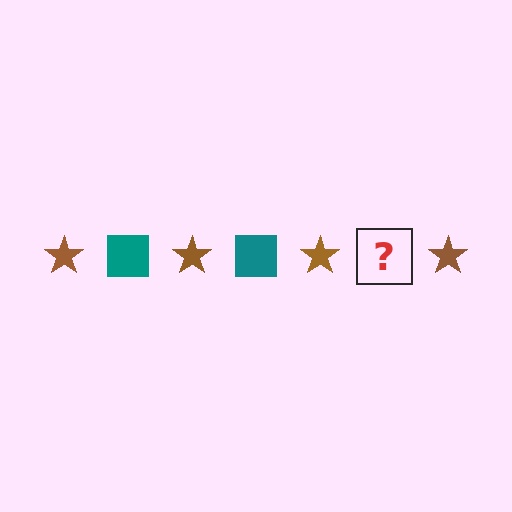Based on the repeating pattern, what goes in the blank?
The blank should be a teal square.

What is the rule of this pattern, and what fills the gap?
The rule is that the pattern alternates between brown star and teal square. The gap should be filled with a teal square.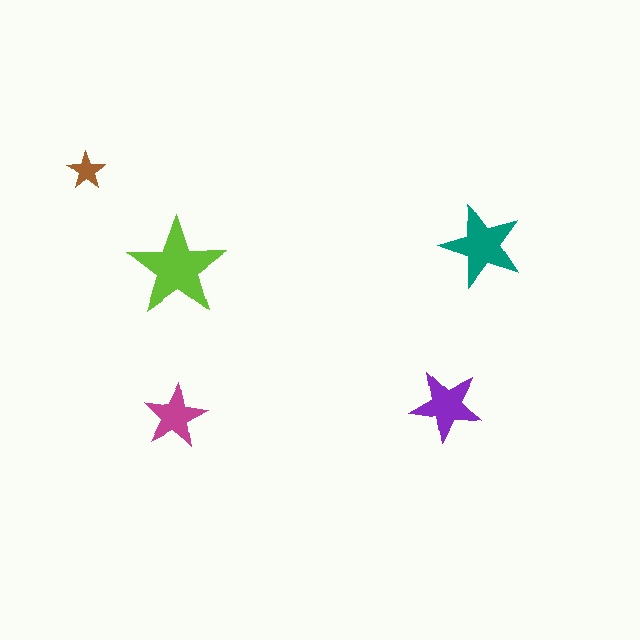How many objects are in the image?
There are 5 objects in the image.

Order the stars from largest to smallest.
the lime one, the teal one, the purple one, the magenta one, the brown one.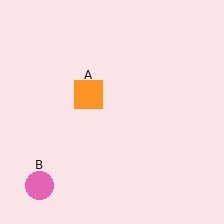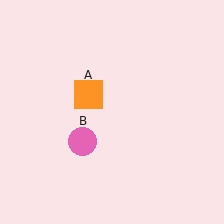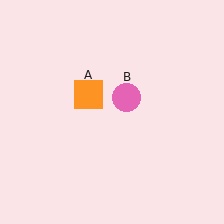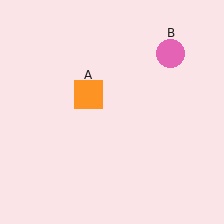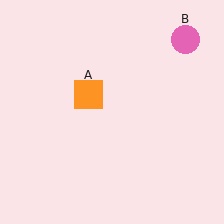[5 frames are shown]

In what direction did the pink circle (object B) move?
The pink circle (object B) moved up and to the right.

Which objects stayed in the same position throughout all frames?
Orange square (object A) remained stationary.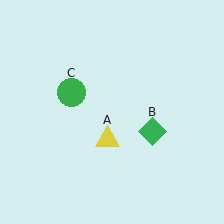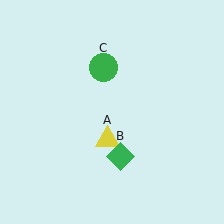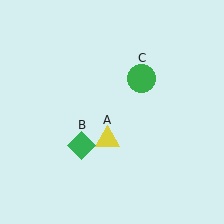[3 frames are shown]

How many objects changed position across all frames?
2 objects changed position: green diamond (object B), green circle (object C).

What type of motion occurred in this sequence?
The green diamond (object B), green circle (object C) rotated clockwise around the center of the scene.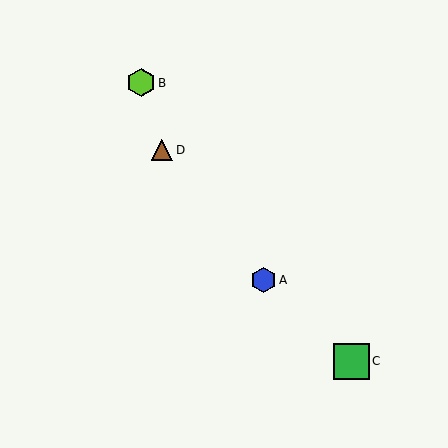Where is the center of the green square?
The center of the green square is at (351, 361).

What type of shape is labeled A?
Shape A is a blue hexagon.